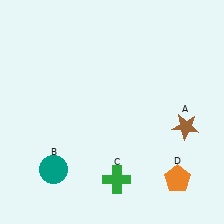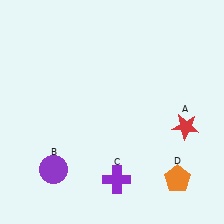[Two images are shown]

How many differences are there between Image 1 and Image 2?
There are 3 differences between the two images.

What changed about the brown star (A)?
In Image 1, A is brown. In Image 2, it changed to red.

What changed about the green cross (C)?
In Image 1, C is green. In Image 2, it changed to purple.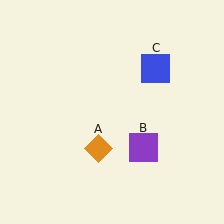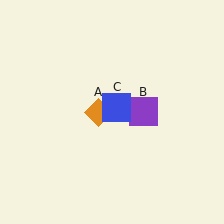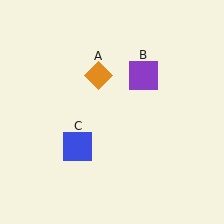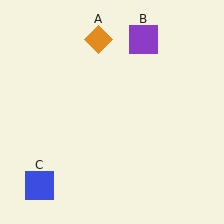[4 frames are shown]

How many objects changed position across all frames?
3 objects changed position: orange diamond (object A), purple square (object B), blue square (object C).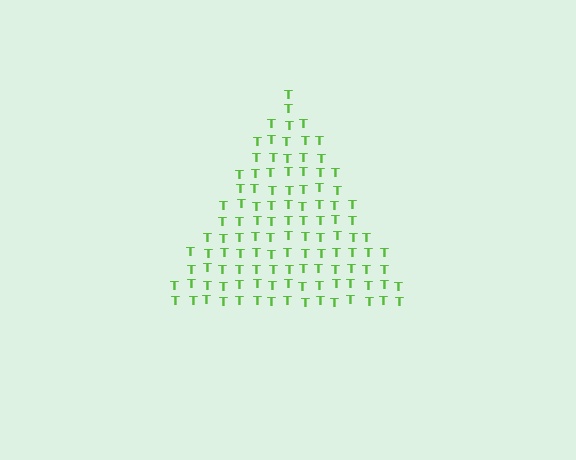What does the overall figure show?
The overall figure shows a triangle.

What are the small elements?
The small elements are letter T's.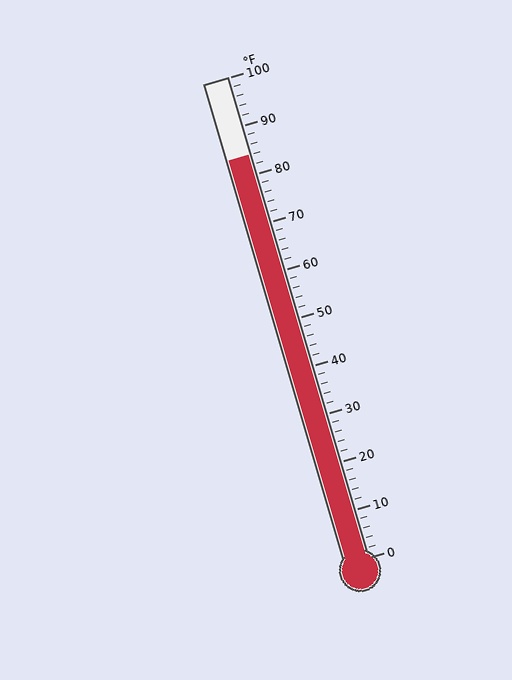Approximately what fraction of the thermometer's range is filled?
The thermometer is filled to approximately 85% of its range.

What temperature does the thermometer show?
The thermometer shows approximately 84°F.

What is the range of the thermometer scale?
The thermometer scale ranges from 0°F to 100°F.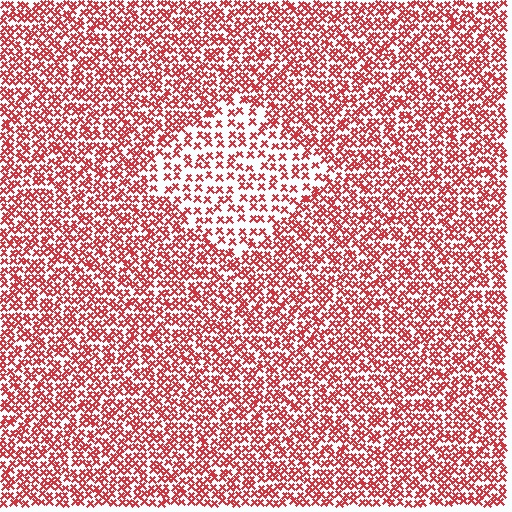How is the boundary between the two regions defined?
The boundary is defined by a change in element density (approximately 1.9x ratio). All elements are the same color, size, and shape.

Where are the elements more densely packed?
The elements are more densely packed outside the diamond boundary.